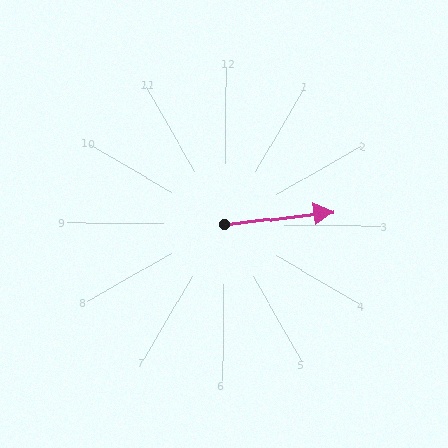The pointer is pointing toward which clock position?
Roughly 3 o'clock.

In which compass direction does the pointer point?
East.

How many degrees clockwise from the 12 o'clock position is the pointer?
Approximately 83 degrees.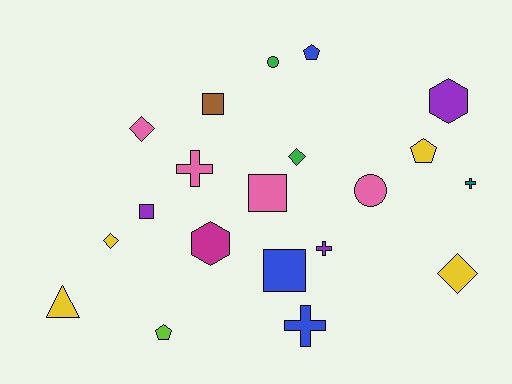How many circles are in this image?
There are 2 circles.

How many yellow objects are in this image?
There are 4 yellow objects.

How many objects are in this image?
There are 20 objects.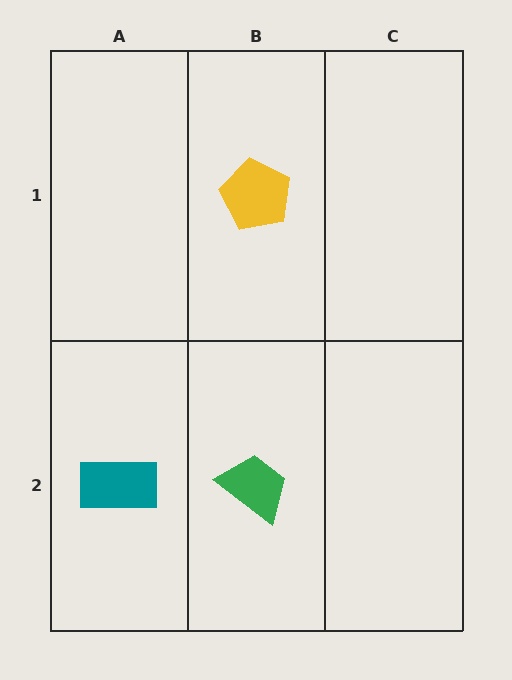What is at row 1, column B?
A yellow pentagon.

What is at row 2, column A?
A teal rectangle.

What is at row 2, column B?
A green trapezoid.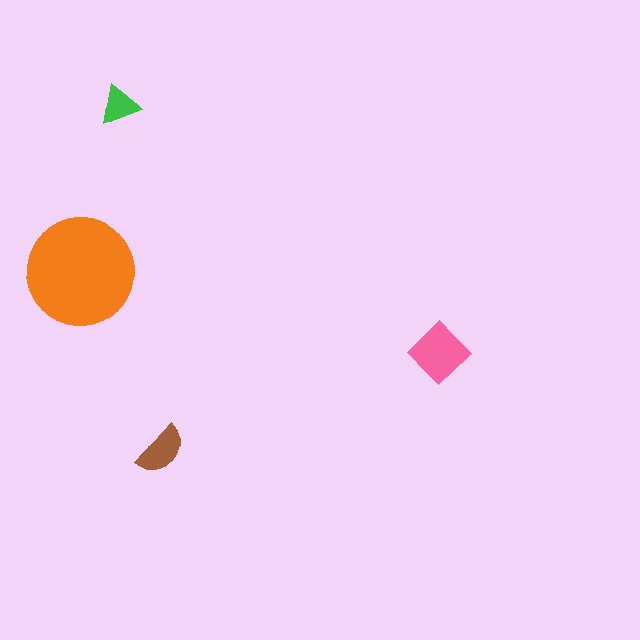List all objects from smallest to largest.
The green triangle, the brown semicircle, the pink diamond, the orange circle.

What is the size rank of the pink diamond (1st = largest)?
2nd.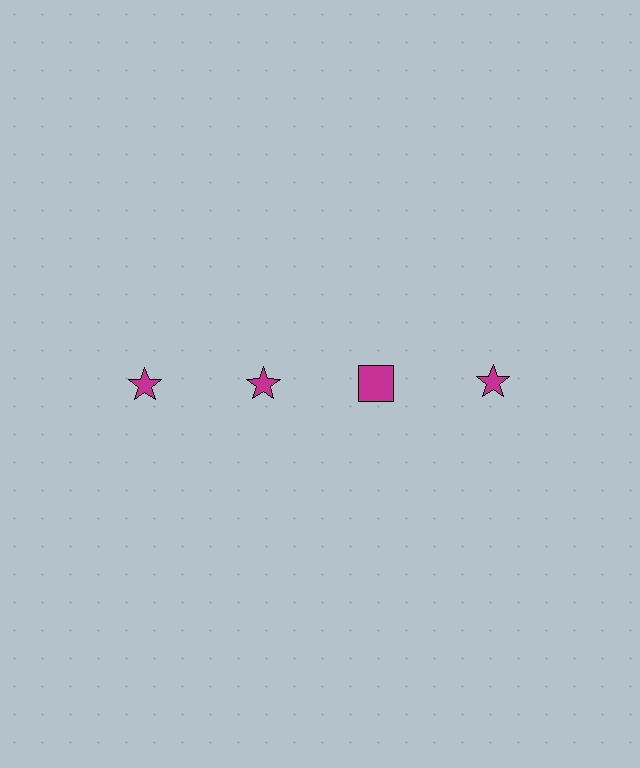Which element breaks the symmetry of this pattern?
The magenta square in the top row, center column breaks the symmetry. All other shapes are magenta stars.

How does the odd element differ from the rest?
It has a different shape: square instead of star.